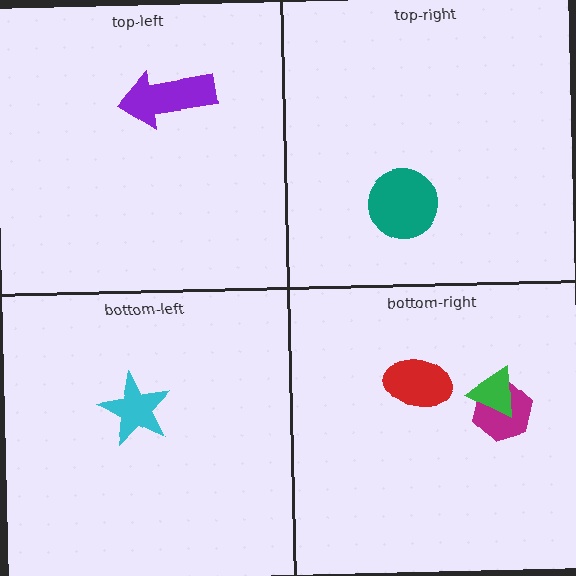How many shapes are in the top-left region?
1.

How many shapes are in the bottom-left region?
1.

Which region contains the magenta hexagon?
The bottom-right region.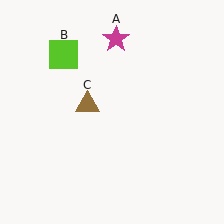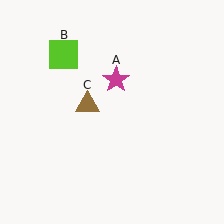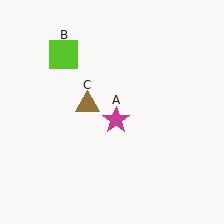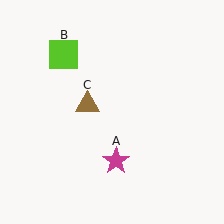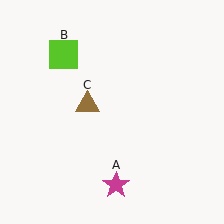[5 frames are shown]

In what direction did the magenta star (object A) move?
The magenta star (object A) moved down.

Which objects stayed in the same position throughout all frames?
Lime square (object B) and brown triangle (object C) remained stationary.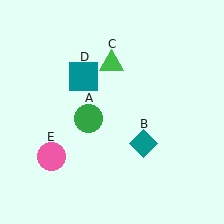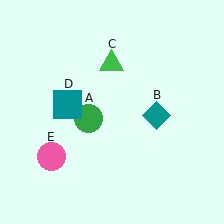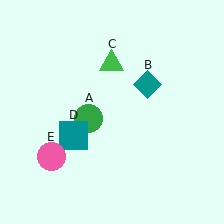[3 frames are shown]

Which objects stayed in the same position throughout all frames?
Green circle (object A) and green triangle (object C) and pink circle (object E) remained stationary.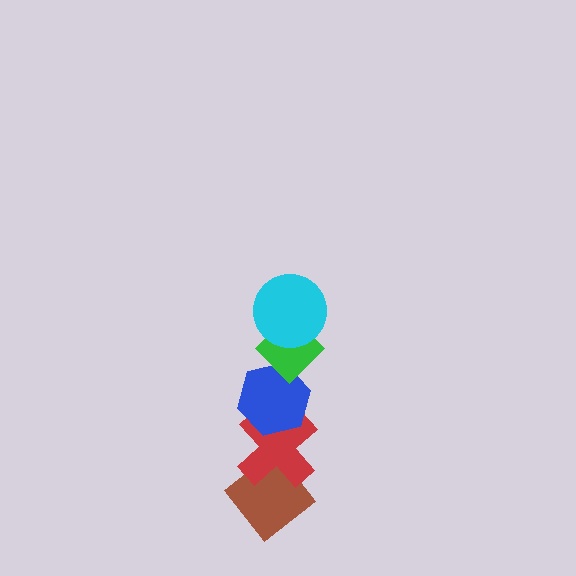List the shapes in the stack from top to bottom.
From top to bottom: the cyan circle, the green diamond, the blue hexagon, the red cross, the brown diamond.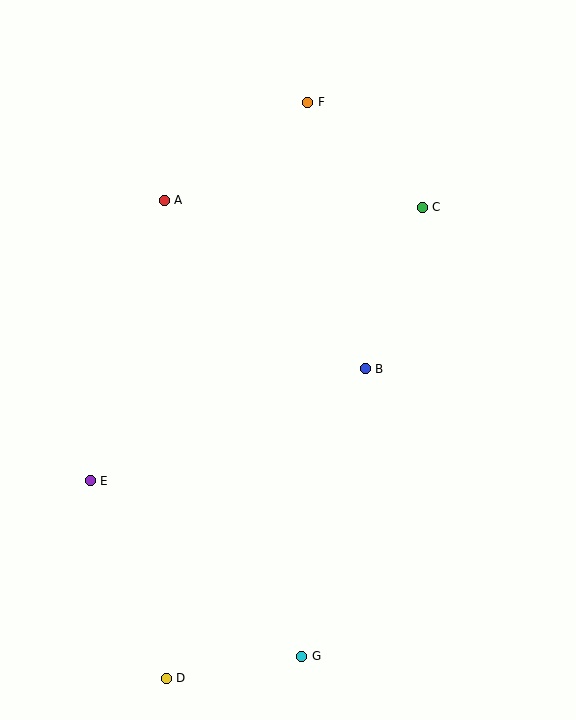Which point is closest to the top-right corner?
Point C is closest to the top-right corner.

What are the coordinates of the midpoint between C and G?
The midpoint between C and G is at (362, 432).